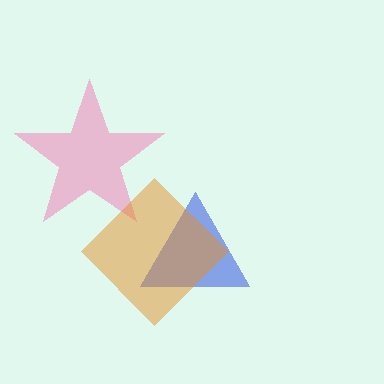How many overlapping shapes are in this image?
There are 3 overlapping shapes in the image.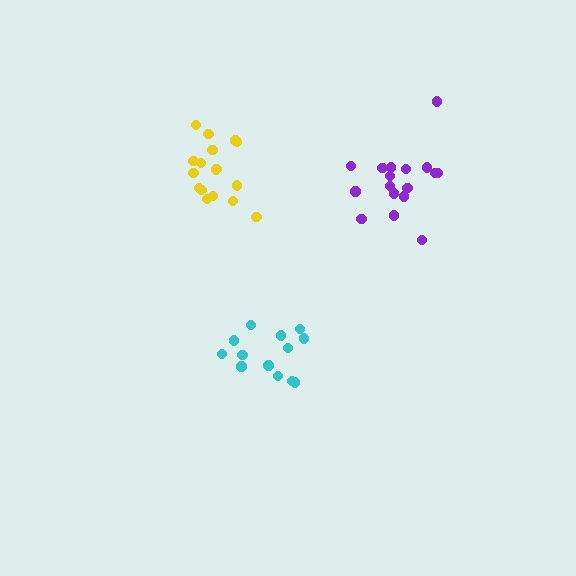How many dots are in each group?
Group 1: 13 dots, Group 2: 17 dots, Group 3: 17 dots (47 total).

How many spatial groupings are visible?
There are 3 spatial groupings.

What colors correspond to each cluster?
The clusters are colored: cyan, yellow, purple.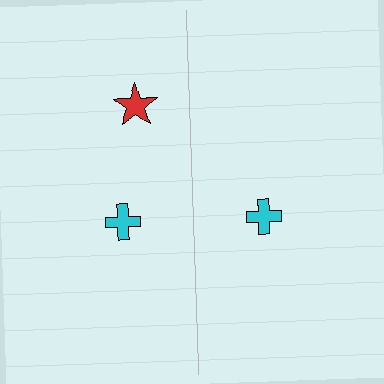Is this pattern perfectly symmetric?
No, the pattern is not perfectly symmetric. A red star is missing from the right side.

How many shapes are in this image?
There are 3 shapes in this image.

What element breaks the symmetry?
A red star is missing from the right side.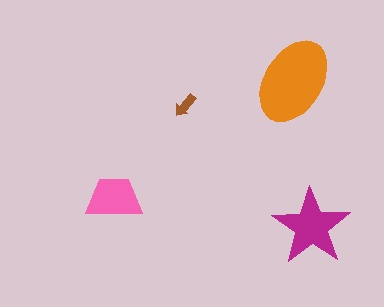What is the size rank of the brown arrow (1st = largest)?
4th.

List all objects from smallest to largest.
The brown arrow, the pink trapezoid, the magenta star, the orange ellipse.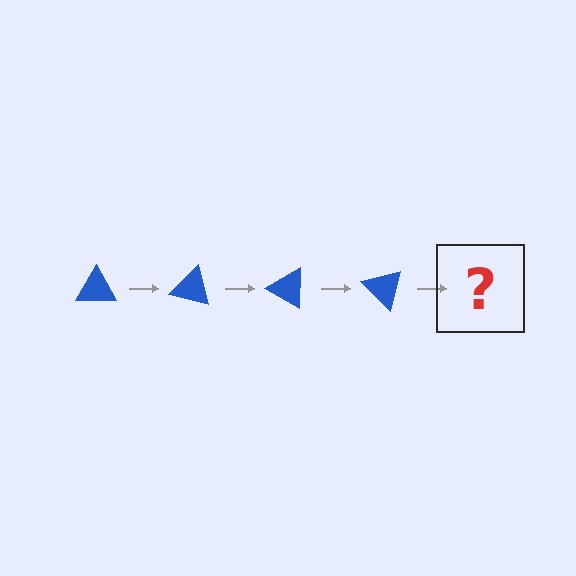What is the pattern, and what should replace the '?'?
The pattern is that the triangle rotates 15 degrees each step. The '?' should be a blue triangle rotated 60 degrees.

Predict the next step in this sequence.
The next step is a blue triangle rotated 60 degrees.